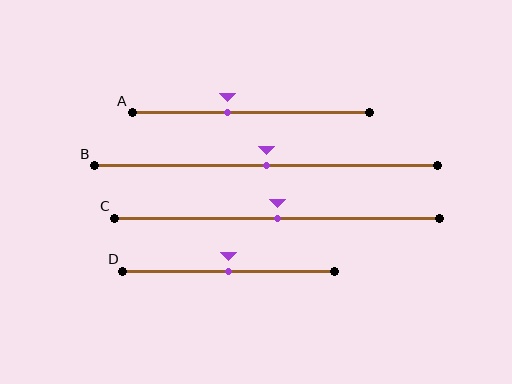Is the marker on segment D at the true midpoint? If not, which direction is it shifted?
Yes, the marker on segment D is at the true midpoint.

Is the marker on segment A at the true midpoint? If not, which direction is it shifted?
No, the marker on segment A is shifted to the left by about 10% of the segment length.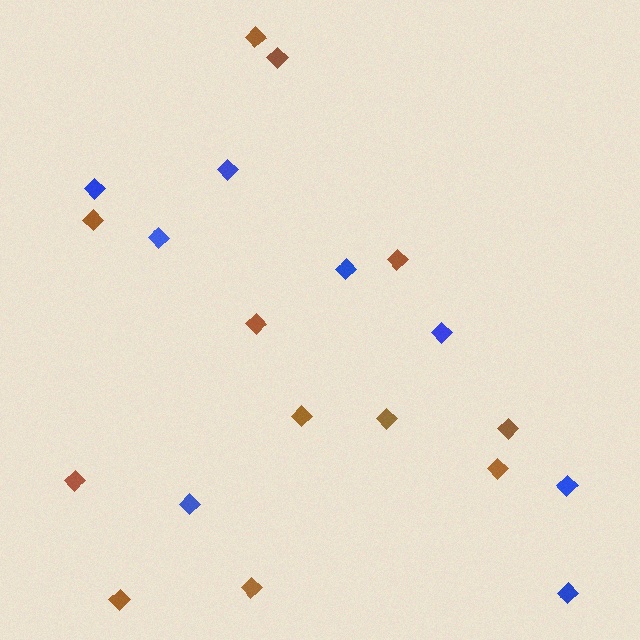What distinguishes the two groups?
There are 2 groups: one group of brown diamonds (12) and one group of blue diamonds (8).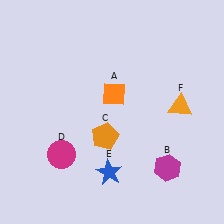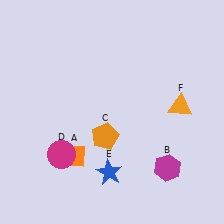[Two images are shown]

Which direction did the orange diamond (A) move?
The orange diamond (A) moved down.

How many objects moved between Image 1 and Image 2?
1 object moved between the two images.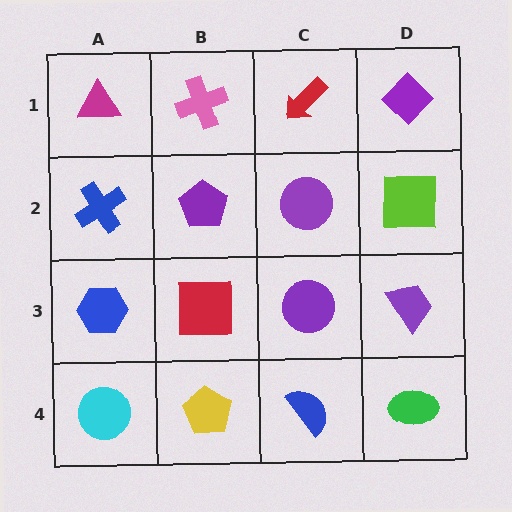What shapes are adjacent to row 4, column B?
A red square (row 3, column B), a cyan circle (row 4, column A), a blue semicircle (row 4, column C).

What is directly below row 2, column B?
A red square.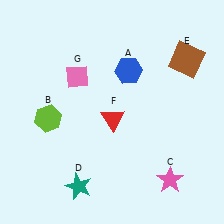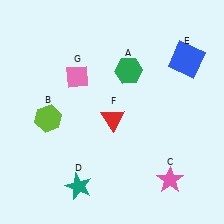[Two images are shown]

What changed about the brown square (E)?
In Image 1, E is brown. In Image 2, it changed to blue.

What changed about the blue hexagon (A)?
In Image 1, A is blue. In Image 2, it changed to green.